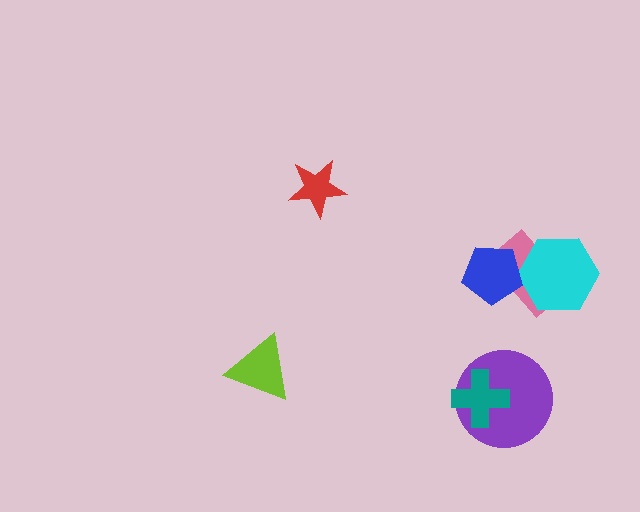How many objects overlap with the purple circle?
1 object overlaps with the purple circle.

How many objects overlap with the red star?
0 objects overlap with the red star.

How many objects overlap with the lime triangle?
0 objects overlap with the lime triangle.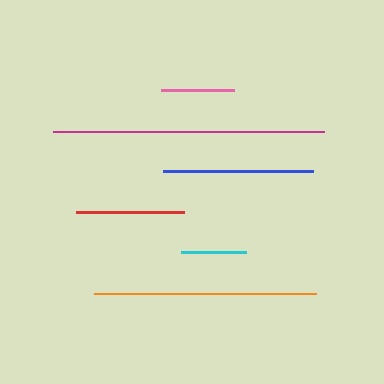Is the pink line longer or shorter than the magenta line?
The magenta line is longer than the pink line.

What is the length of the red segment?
The red segment is approximately 107 pixels long.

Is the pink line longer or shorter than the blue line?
The blue line is longer than the pink line.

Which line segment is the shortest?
The cyan line is the shortest at approximately 65 pixels.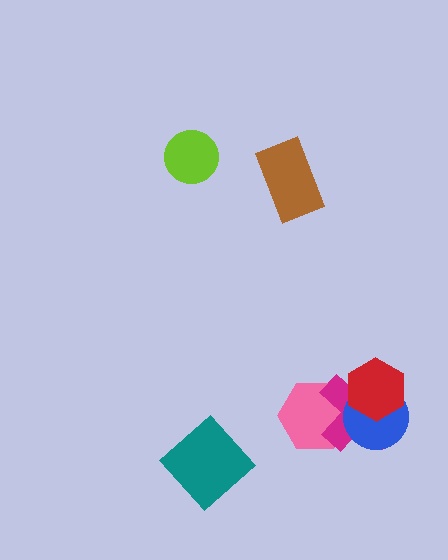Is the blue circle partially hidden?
Yes, it is partially covered by another shape.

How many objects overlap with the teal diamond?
0 objects overlap with the teal diamond.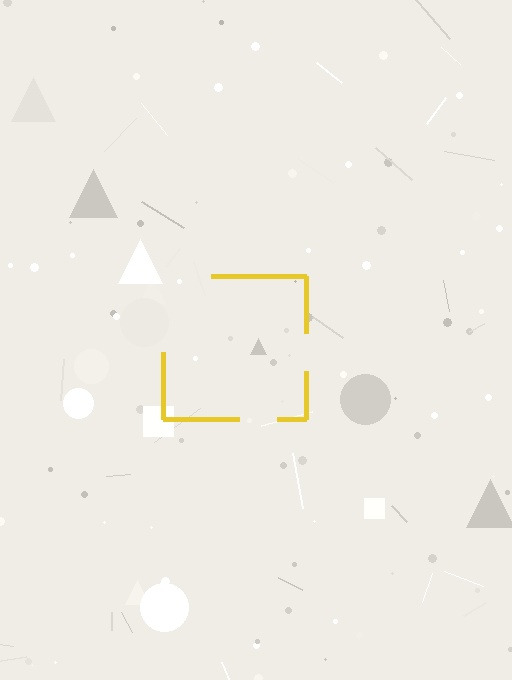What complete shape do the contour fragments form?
The contour fragments form a square.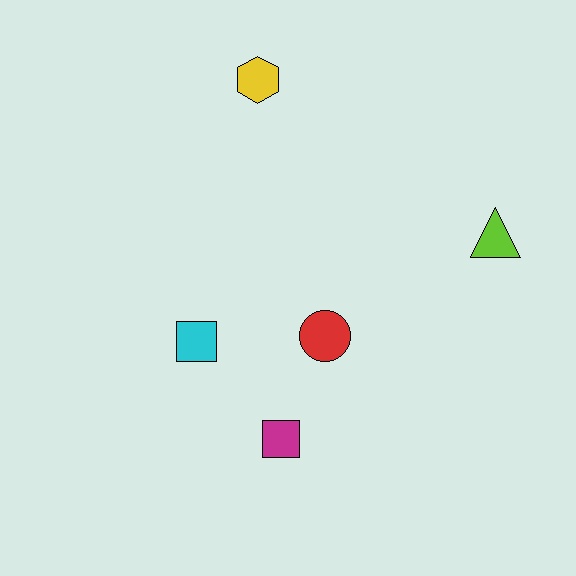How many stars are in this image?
There are no stars.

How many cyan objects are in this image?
There is 1 cyan object.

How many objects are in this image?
There are 5 objects.